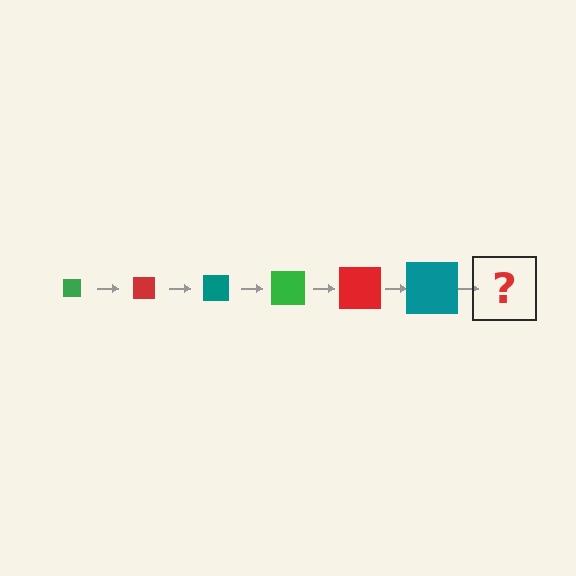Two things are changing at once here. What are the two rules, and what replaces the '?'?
The two rules are that the square grows larger each step and the color cycles through green, red, and teal. The '?' should be a green square, larger than the previous one.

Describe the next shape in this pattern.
It should be a green square, larger than the previous one.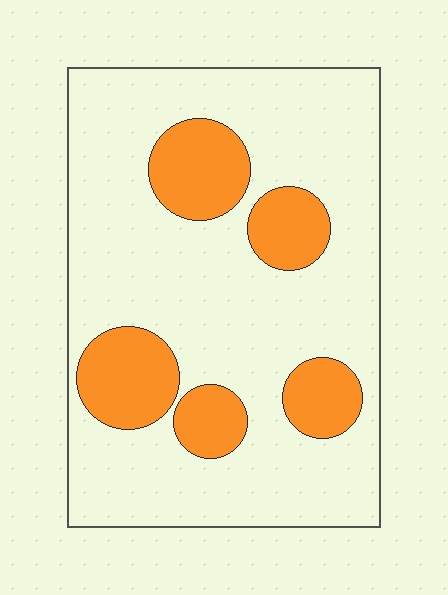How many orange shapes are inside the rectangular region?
5.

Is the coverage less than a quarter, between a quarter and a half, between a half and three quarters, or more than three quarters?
Less than a quarter.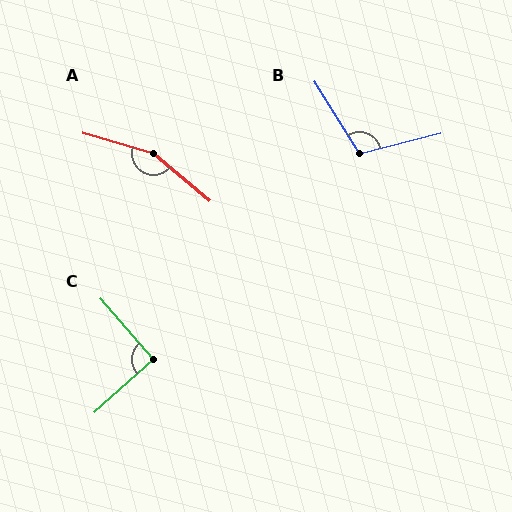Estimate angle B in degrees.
Approximately 108 degrees.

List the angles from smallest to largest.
C (91°), B (108°), A (157°).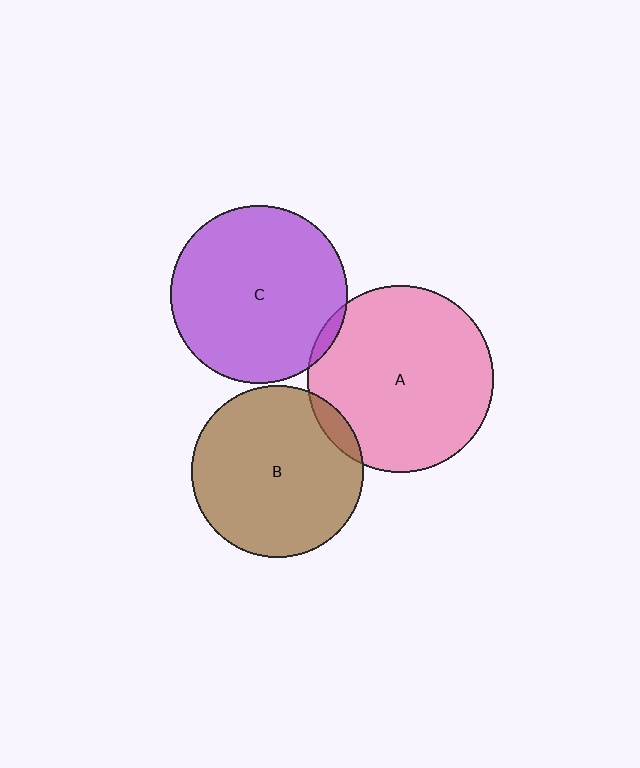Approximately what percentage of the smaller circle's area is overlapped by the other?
Approximately 5%.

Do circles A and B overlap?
Yes.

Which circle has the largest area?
Circle A (pink).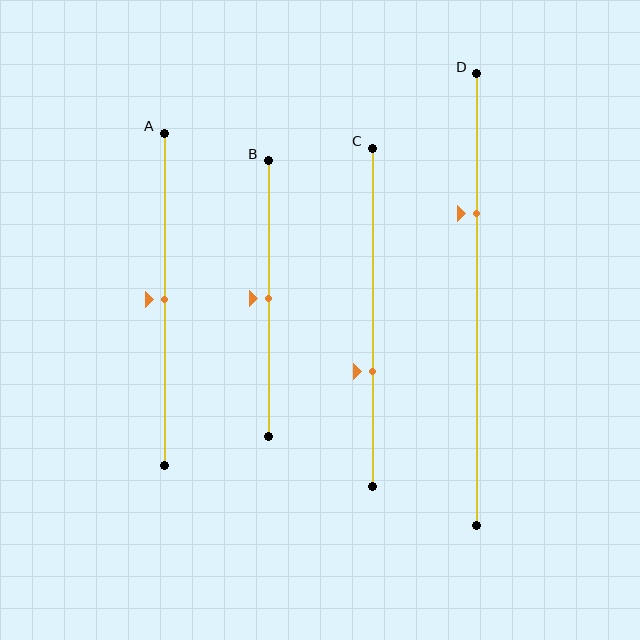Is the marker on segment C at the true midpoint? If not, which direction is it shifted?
No, the marker on segment C is shifted downward by about 16% of the segment length.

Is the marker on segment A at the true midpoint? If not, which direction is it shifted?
Yes, the marker on segment A is at the true midpoint.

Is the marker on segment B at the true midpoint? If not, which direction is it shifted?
Yes, the marker on segment B is at the true midpoint.